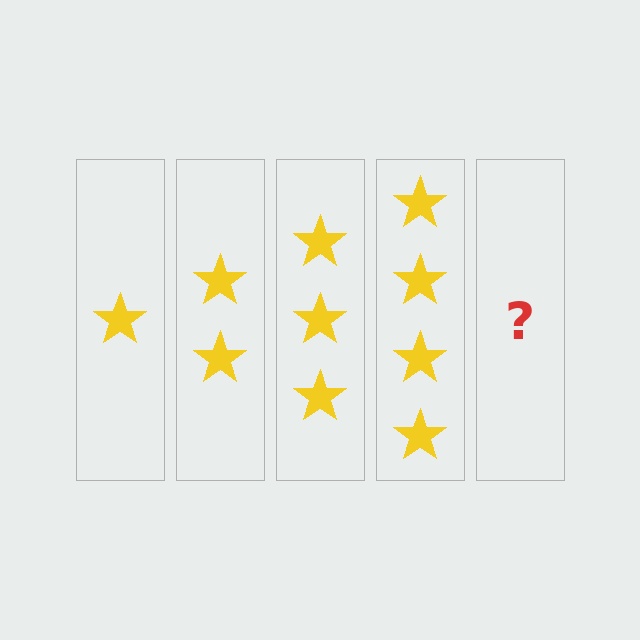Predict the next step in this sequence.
The next step is 5 stars.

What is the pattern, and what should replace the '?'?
The pattern is that each step adds one more star. The '?' should be 5 stars.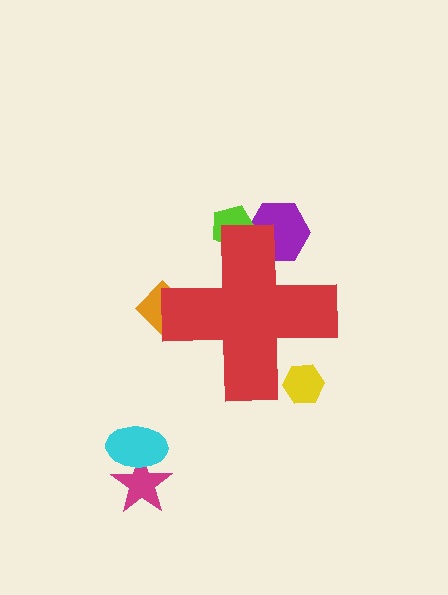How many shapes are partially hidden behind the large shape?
4 shapes are partially hidden.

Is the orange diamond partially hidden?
Yes, the orange diamond is partially hidden behind the red cross.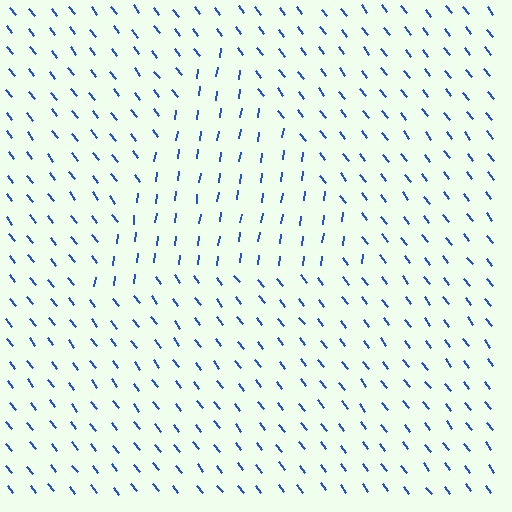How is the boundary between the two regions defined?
The boundary is defined purely by a change in line orientation (approximately 45 degrees difference). All lines are the same color and thickness.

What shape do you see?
I see a triangle.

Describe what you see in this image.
The image is filled with small blue line segments. A triangle region in the image has lines oriented differently from the surrounding lines, creating a visible texture boundary.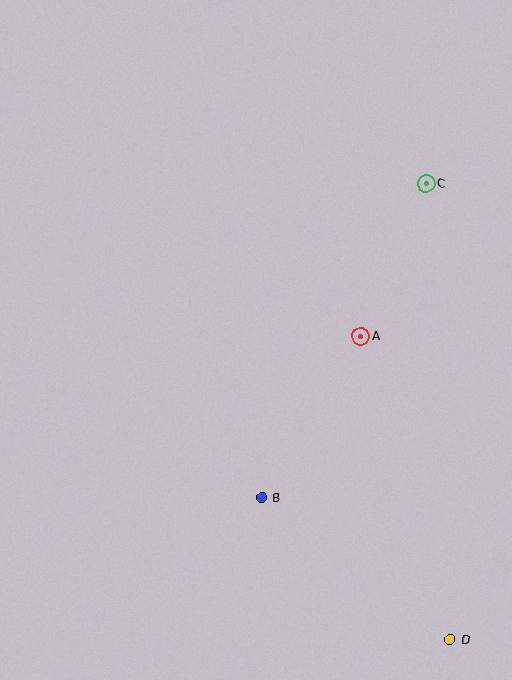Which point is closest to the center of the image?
Point A at (361, 336) is closest to the center.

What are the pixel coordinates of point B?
Point B is at (262, 498).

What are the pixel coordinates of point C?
Point C is at (426, 183).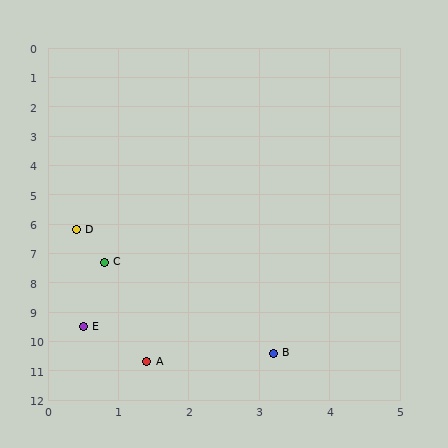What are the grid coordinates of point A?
Point A is at approximately (1.4, 10.7).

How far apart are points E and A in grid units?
Points E and A are about 1.5 grid units apart.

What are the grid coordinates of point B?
Point B is at approximately (3.2, 10.4).